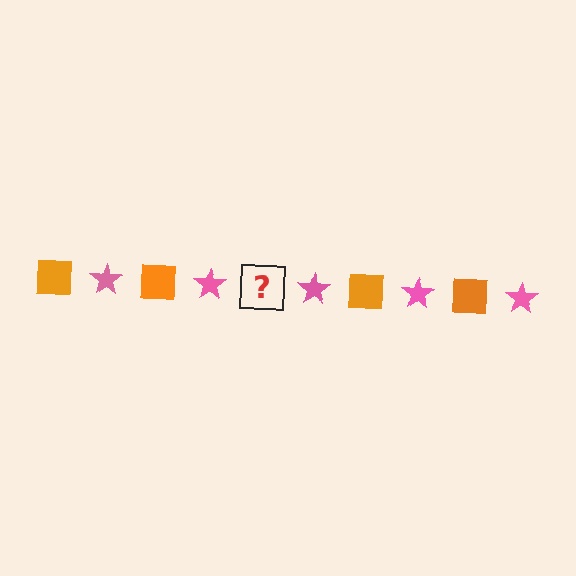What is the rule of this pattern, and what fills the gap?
The rule is that the pattern alternates between orange square and pink star. The gap should be filled with an orange square.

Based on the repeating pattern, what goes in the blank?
The blank should be an orange square.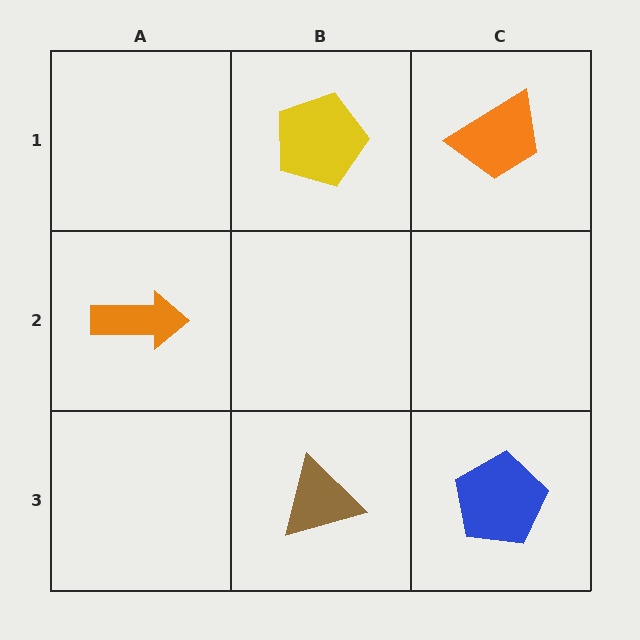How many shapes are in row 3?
2 shapes.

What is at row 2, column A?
An orange arrow.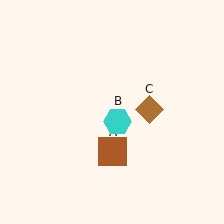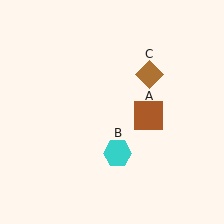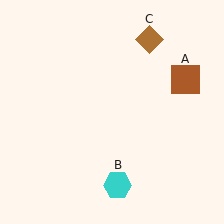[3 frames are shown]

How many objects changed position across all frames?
3 objects changed position: brown square (object A), cyan hexagon (object B), brown diamond (object C).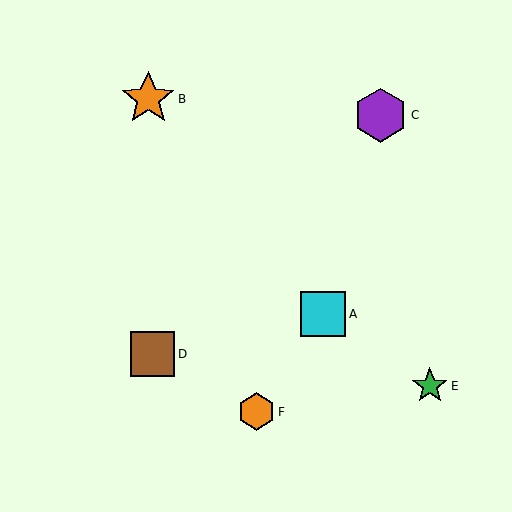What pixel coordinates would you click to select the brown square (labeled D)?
Click at (152, 354) to select the brown square D.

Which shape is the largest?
The orange star (labeled B) is the largest.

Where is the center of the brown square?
The center of the brown square is at (152, 354).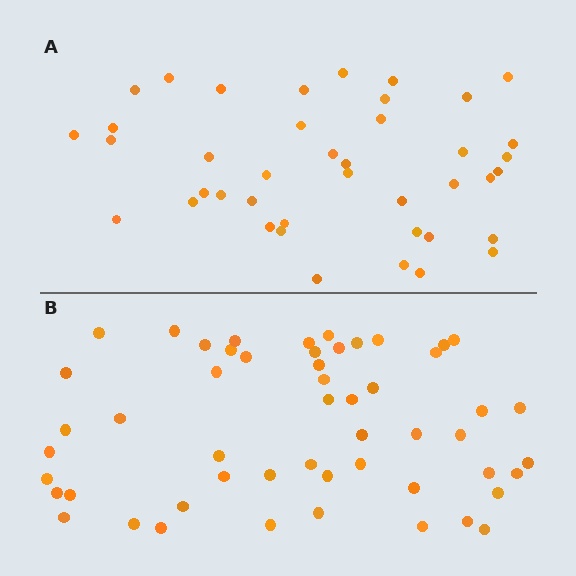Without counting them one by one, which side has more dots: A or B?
Region B (the bottom region) has more dots.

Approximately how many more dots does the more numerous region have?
Region B has roughly 12 or so more dots than region A.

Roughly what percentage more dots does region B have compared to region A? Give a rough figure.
About 30% more.